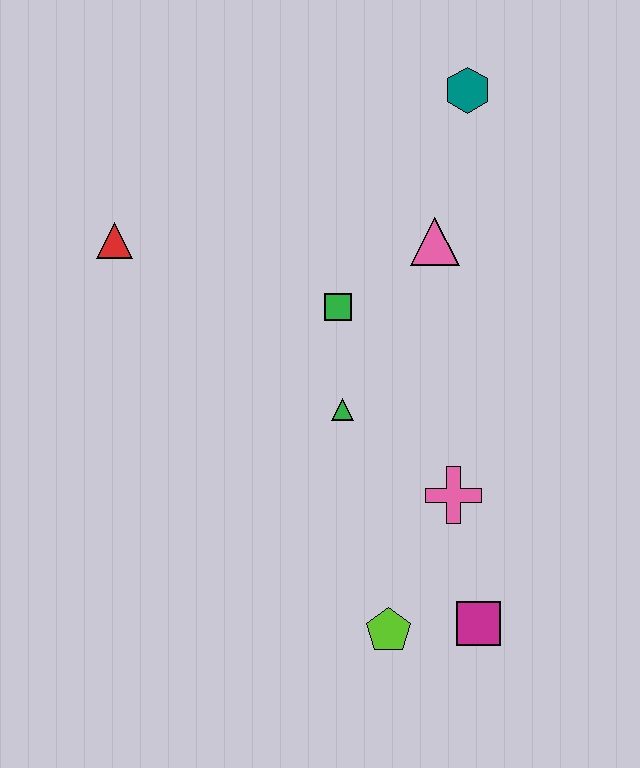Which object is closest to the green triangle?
The green square is closest to the green triangle.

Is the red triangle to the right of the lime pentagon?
No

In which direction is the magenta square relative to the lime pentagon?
The magenta square is to the right of the lime pentagon.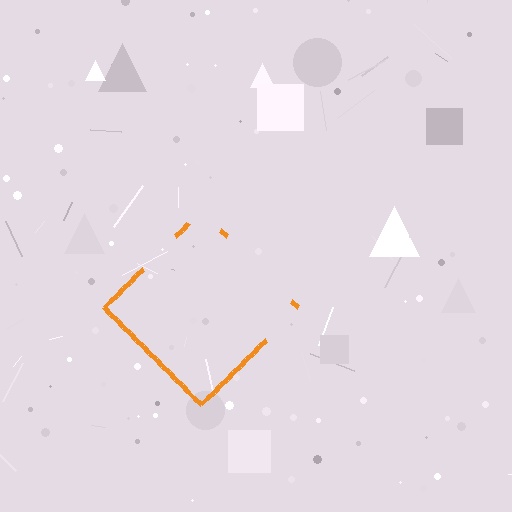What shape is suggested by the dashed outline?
The dashed outline suggests a diamond.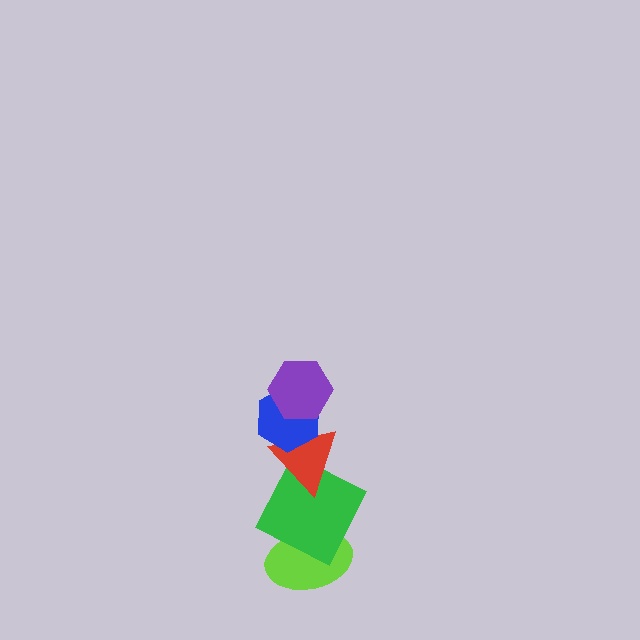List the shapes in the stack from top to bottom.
From top to bottom: the purple hexagon, the blue hexagon, the red triangle, the green square, the lime ellipse.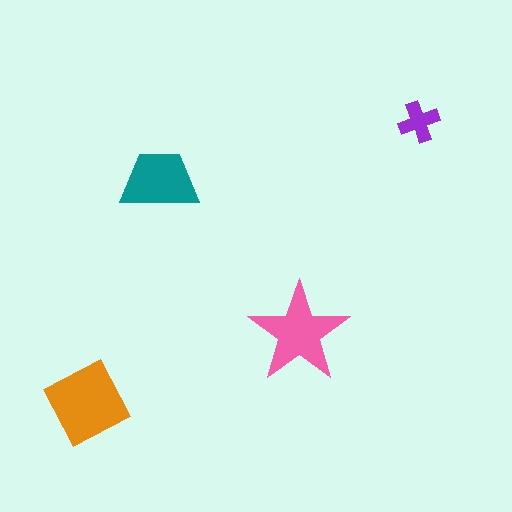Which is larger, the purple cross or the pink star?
The pink star.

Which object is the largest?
The orange square.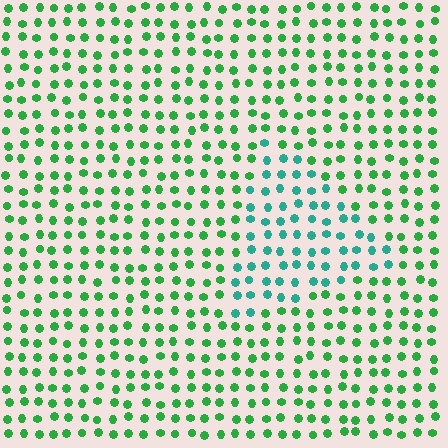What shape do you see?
I see a triangle.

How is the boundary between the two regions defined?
The boundary is defined purely by a slight shift in hue (about 39 degrees). Spacing, size, and orientation are identical on both sides.